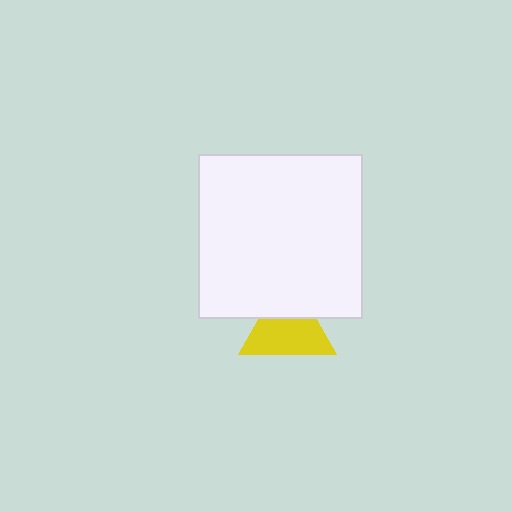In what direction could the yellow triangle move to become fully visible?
The yellow triangle could move down. That would shift it out from behind the white square entirely.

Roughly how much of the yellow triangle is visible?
Most of it is visible (roughly 65%).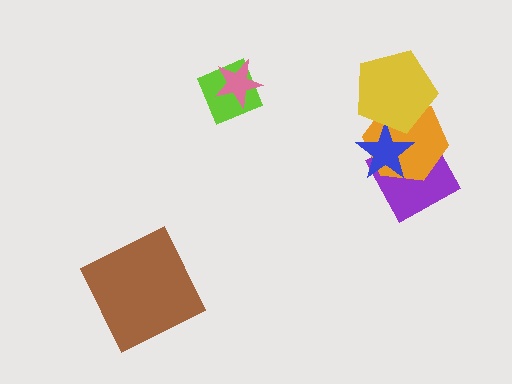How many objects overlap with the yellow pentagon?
2 objects overlap with the yellow pentagon.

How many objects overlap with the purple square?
2 objects overlap with the purple square.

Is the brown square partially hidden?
No, no other shape covers it.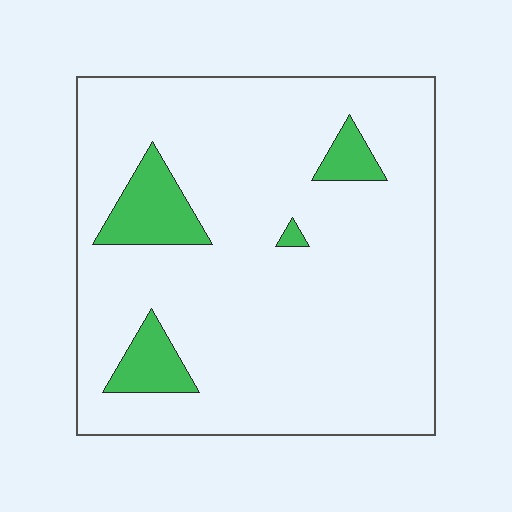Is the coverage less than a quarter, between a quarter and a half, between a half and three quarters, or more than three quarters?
Less than a quarter.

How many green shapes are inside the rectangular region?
4.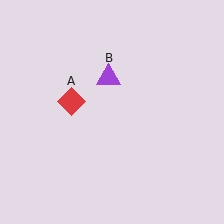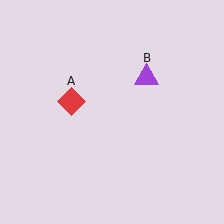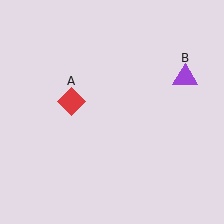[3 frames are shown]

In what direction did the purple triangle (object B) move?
The purple triangle (object B) moved right.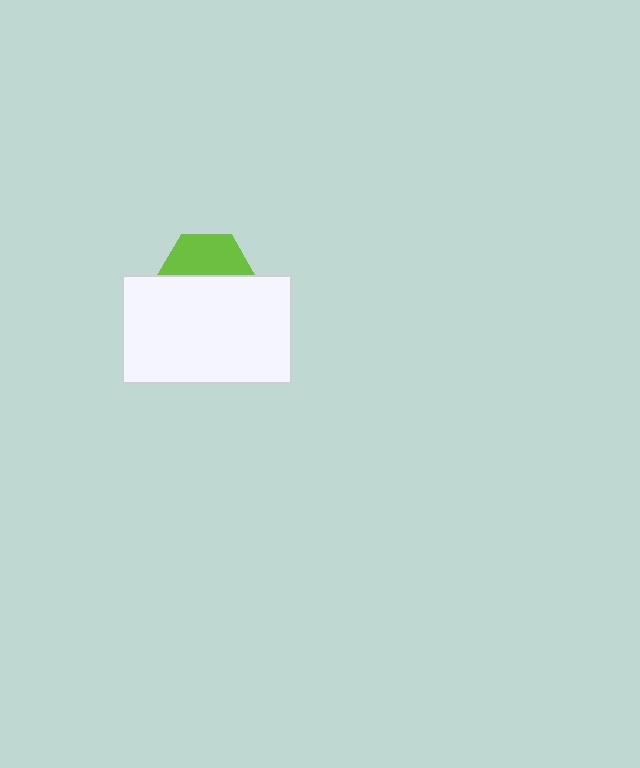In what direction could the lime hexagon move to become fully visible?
The lime hexagon could move up. That would shift it out from behind the white rectangle entirely.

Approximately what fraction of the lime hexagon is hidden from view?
Roughly 54% of the lime hexagon is hidden behind the white rectangle.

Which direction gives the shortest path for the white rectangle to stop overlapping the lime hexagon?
Moving down gives the shortest separation.